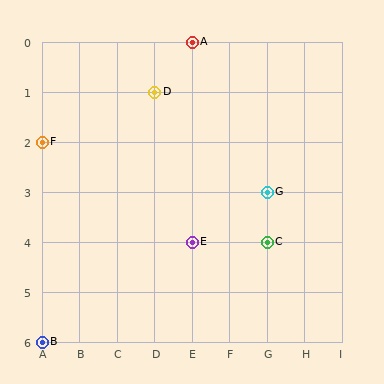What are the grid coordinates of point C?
Point C is at grid coordinates (G, 4).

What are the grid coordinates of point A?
Point A is at grid coordinates (E, 0).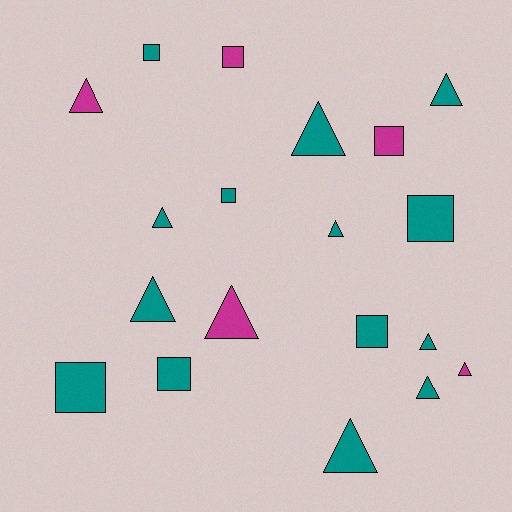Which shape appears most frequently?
Triangle, with 11 objects.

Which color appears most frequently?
Teal, with 14 objects.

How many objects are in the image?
There are 19 objects.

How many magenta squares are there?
There are 2 magenta squares.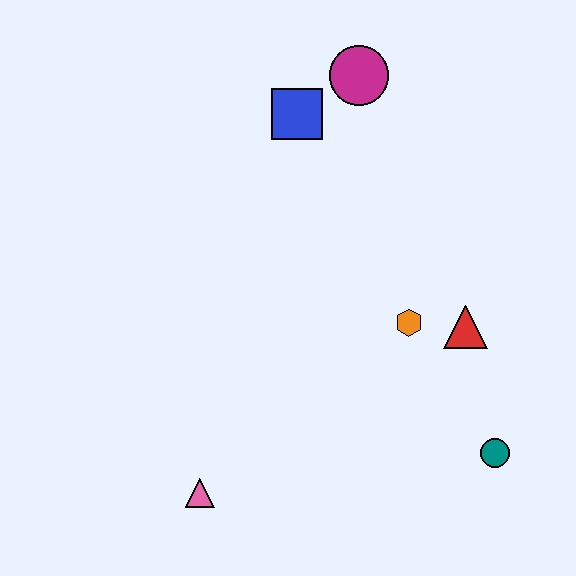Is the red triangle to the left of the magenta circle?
No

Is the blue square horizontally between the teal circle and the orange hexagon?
No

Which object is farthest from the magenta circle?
The pink triangle is farthest from the magenta circle.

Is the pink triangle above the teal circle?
No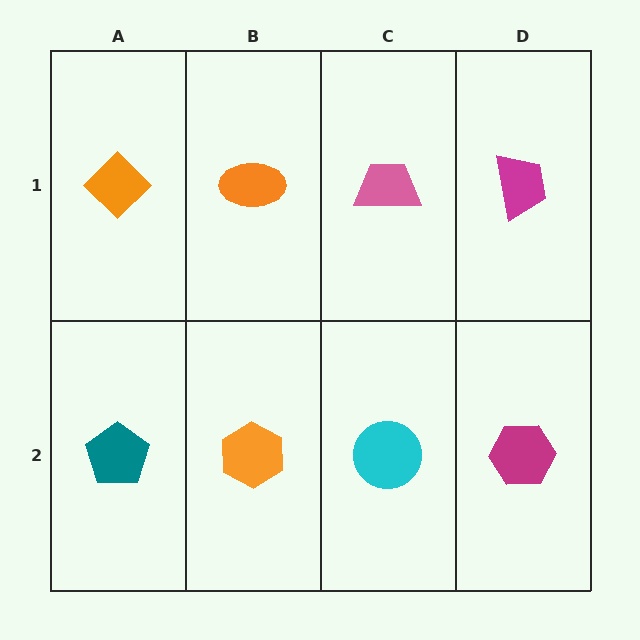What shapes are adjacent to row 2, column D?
A magenta trapezoid (row 1, column D), a cyan circle (row 2, column C).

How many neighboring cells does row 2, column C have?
3.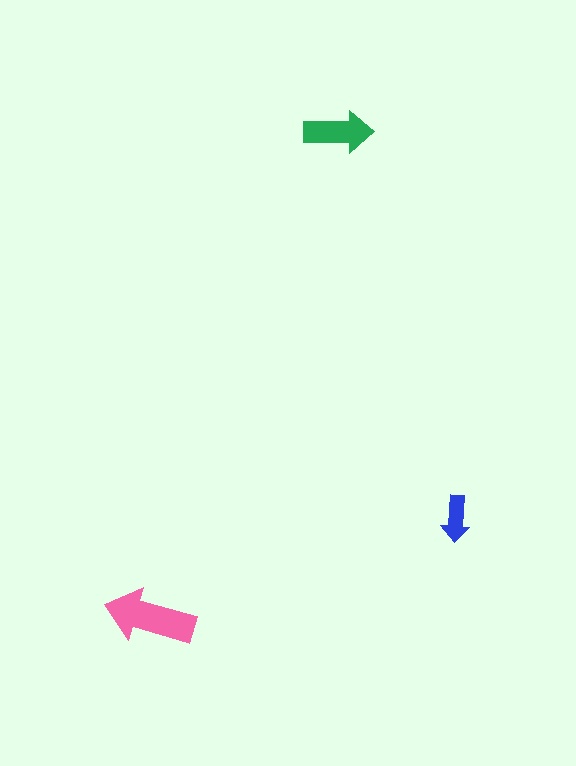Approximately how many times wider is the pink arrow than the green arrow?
About 1.5 times wider.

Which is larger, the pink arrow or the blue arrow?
The pink one.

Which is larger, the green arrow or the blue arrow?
The green one.